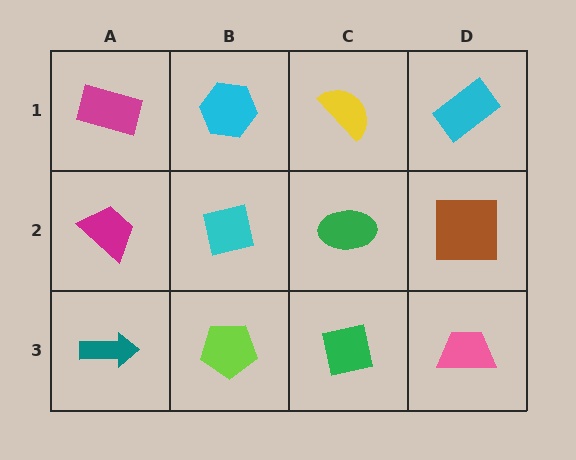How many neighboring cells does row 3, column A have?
2.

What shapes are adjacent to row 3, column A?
A magenta trapezoid (row 2, column A), a lime pentagon (row 3, column B).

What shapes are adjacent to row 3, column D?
A brown square (row 2, column D), a green square (row 3, column C).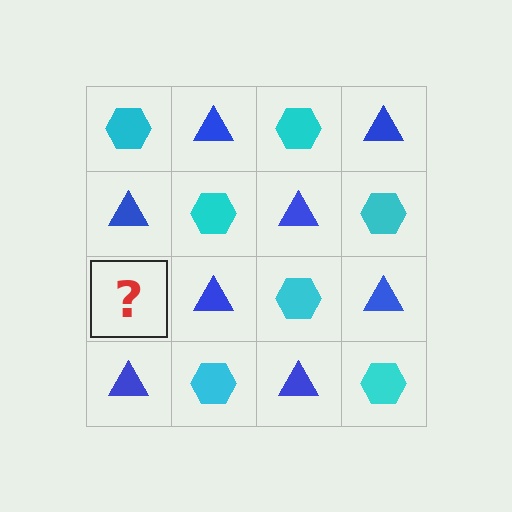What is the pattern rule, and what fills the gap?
The rule is that it alternates cyan hexagon and blue triangle in a checkerboard pattern. The gap should be filled with a cyan hexagon.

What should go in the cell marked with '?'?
The missing cell should contain a cyan hexagon.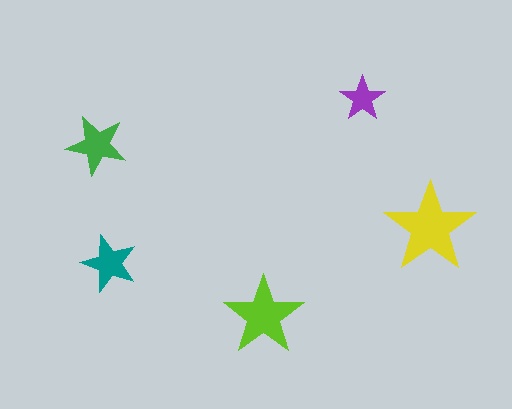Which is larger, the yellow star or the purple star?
The yellow one.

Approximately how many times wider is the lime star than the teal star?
About 1.5 times wider.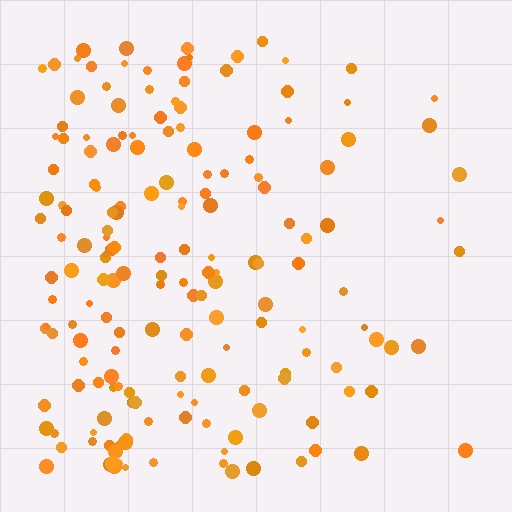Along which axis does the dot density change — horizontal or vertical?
Horizontal.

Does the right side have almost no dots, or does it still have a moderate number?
Still a moderate number, just noticeably fewer than the left.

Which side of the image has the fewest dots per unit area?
The right.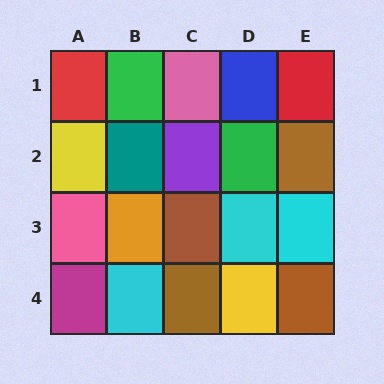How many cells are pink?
2 cells are pink.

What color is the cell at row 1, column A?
Red.